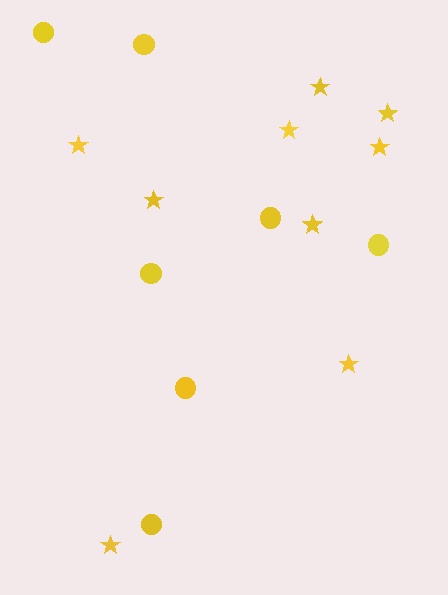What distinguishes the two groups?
There are 2 groups: one group of stars (9) and one group of circles (7).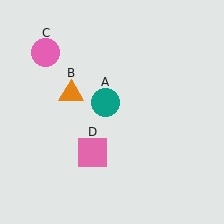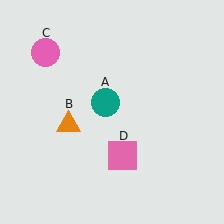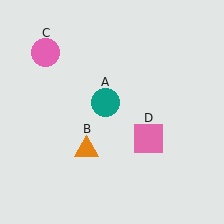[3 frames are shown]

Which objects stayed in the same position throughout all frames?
Teal circle (object A) and pink circle (object C) remained stationary.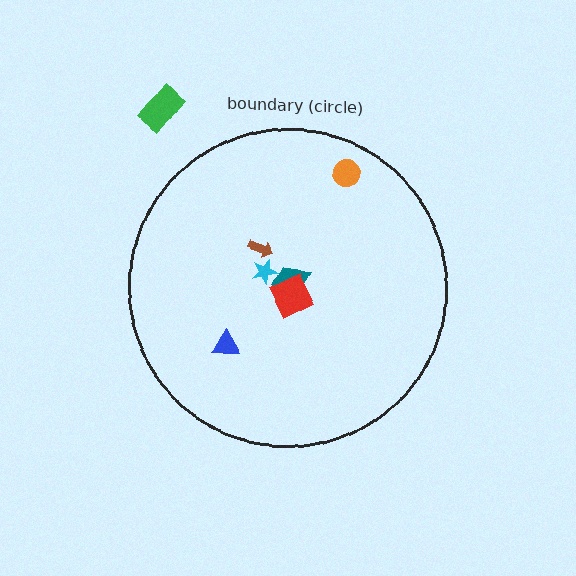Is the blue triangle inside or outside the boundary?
Inside.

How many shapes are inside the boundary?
6 inside, 1 outside.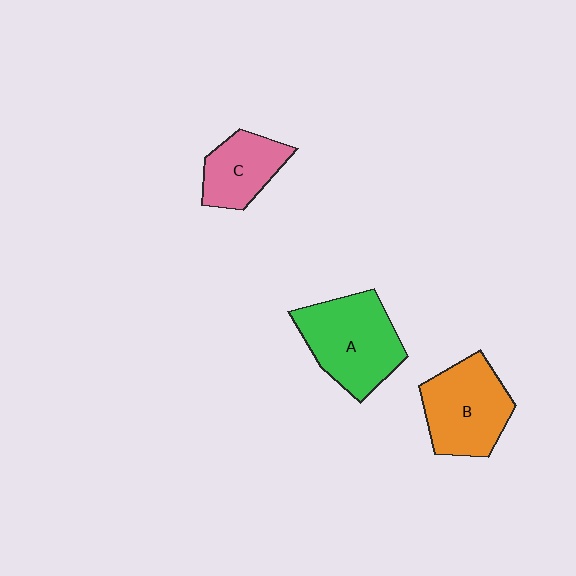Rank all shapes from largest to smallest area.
From largest to smallest: A (green), B (orange), C (pink).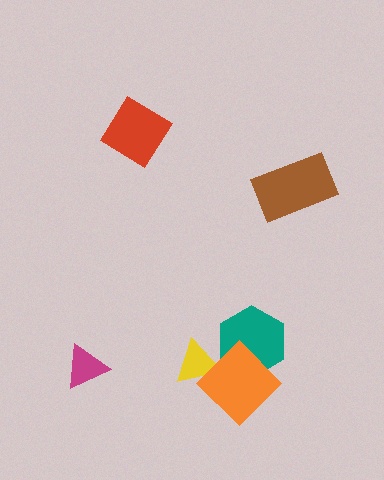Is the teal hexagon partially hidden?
Yes, it is partially covered by another shape.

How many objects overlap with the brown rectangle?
0 objects overlap with the brown rectangle.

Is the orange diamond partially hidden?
No, no other shape covers it.